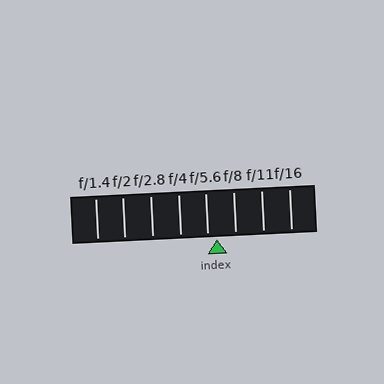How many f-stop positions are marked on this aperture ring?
There are 8 f-stop positions marked.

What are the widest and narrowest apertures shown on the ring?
The widest aperture shown is f/1.4 and the narrowest is f/16.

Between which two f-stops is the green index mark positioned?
The index mark is between f/5.6 and f/8.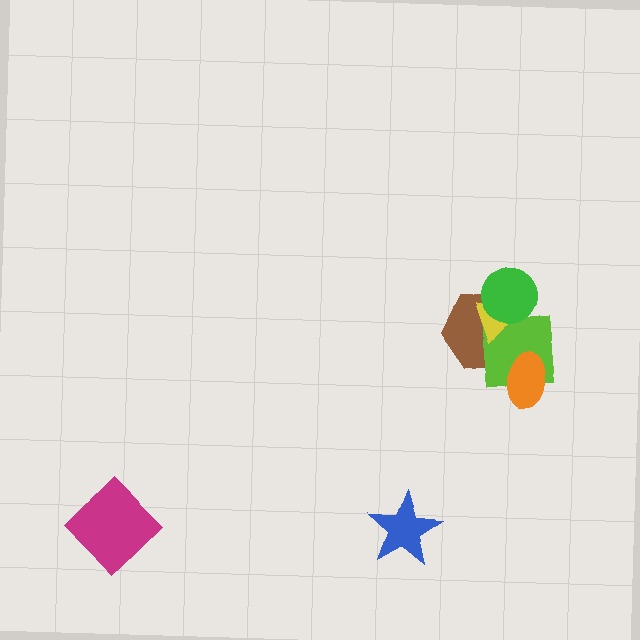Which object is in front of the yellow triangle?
The green circle is in front of the yellow triangle.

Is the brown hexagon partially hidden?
Yes, it is partially covered by another shape.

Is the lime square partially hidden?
Yes, it is partially covered by another shape.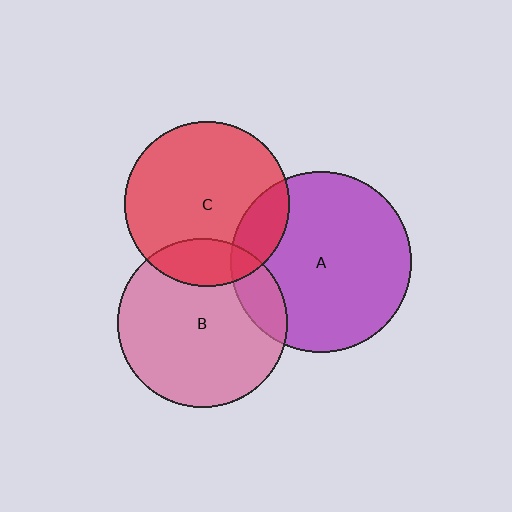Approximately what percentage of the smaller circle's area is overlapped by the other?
Approximately 20%.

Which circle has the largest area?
Circle A (purple).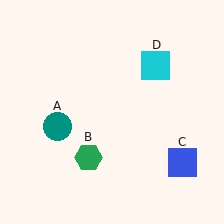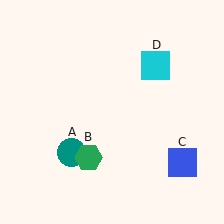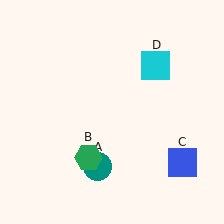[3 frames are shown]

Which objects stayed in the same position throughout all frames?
Green hexagon (object B) and blue square (object C) and cyan square (object D) remained stationary.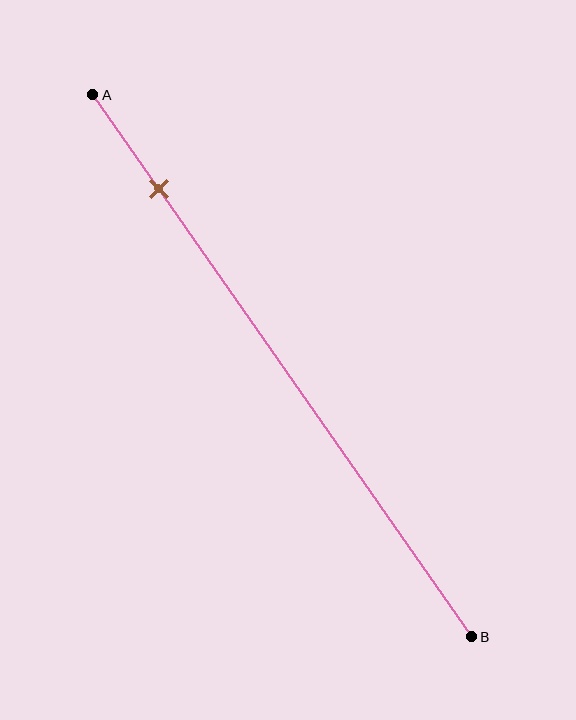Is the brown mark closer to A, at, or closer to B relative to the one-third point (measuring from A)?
The brown mark is closer to point A than the one-third point of segment AB.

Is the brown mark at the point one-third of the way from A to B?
No, the mark is at about 15% from A, not at the 33% one-third point.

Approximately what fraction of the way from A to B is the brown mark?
The brown mark is approximately 15% of the way from A to B.